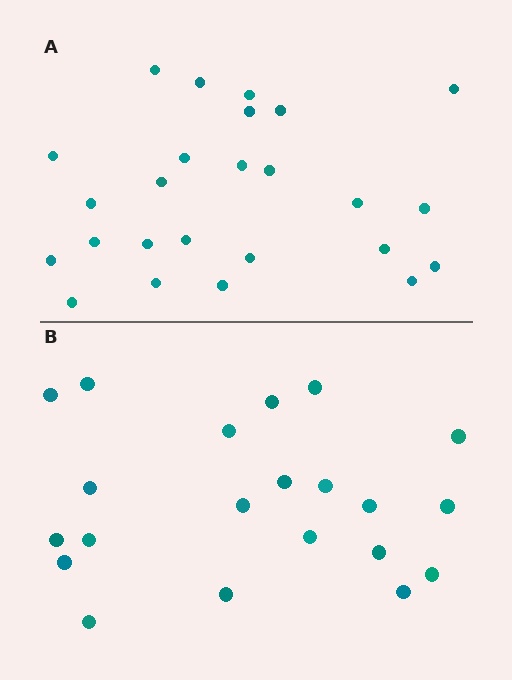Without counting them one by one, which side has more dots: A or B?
Region A (the top region) has more dots.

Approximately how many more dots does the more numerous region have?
Region A has about 4 more dots than region B.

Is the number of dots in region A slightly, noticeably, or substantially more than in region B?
Region A has only slightly more — the two regions are fairly close. The ratio is roughly 1.2 to 1.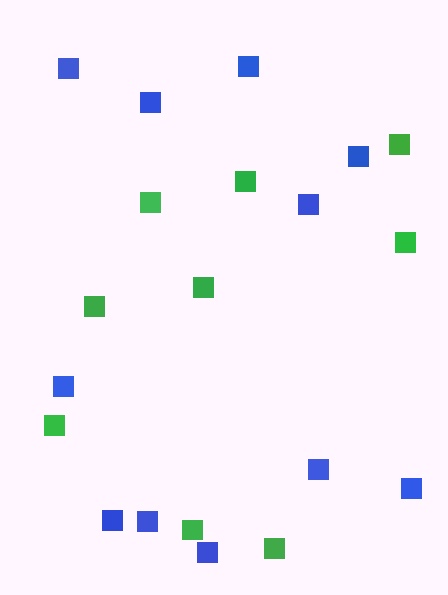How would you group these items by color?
There are 2 groups: one group of green squares (9) and one group of blue squares (11).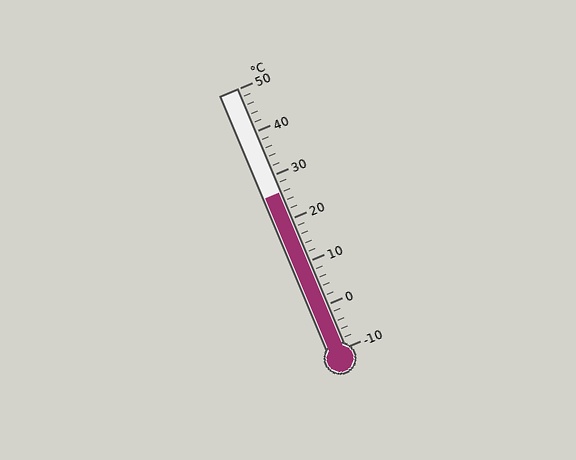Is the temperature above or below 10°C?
The temperature is above 10°C.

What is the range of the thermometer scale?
The thermometer scale ranges from -10°C to 50°C.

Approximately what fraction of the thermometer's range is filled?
The thermometer is filled to approximately 60% of its range.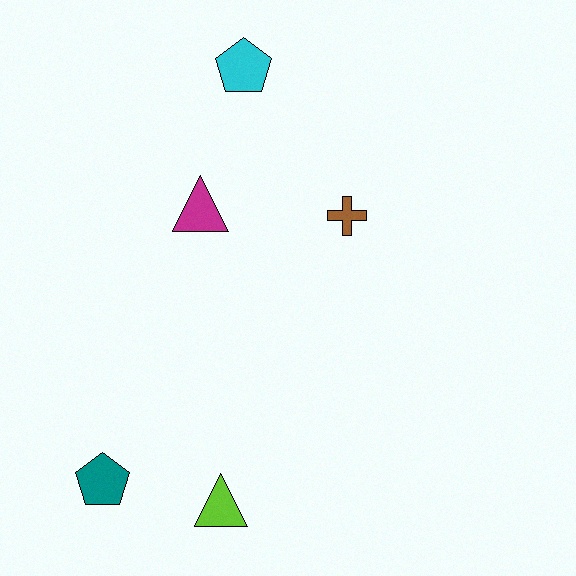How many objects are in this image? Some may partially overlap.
There are 5 objects.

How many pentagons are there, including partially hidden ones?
There are 2 pentagons.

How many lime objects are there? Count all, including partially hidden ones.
There is 1 lime object.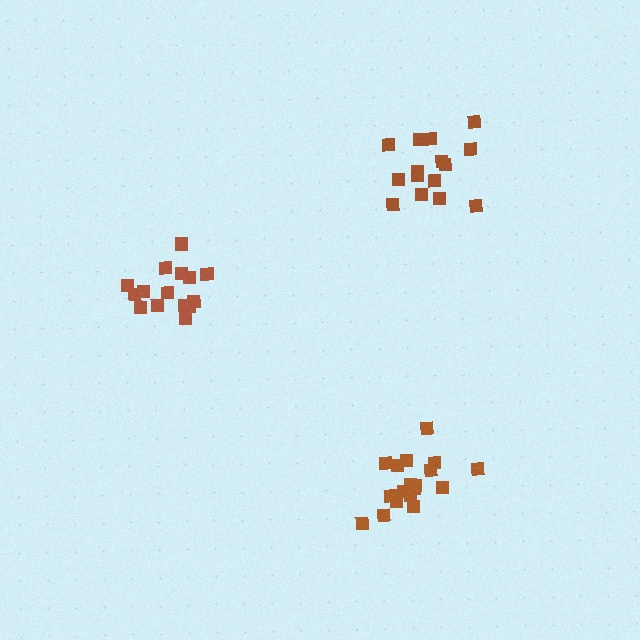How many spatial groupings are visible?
There are 3 spatial groupings.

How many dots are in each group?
Group 1: 15 dots, Group 2: 15 dots, Group 3: 18 dots (48 total).